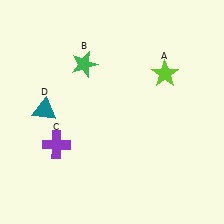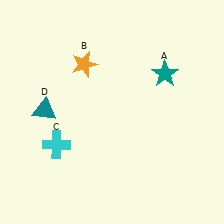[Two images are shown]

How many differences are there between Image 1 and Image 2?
There are 3 differences between the two images.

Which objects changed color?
A changed from lime to teal. B changed from green to orange. C changed from purple to cyan.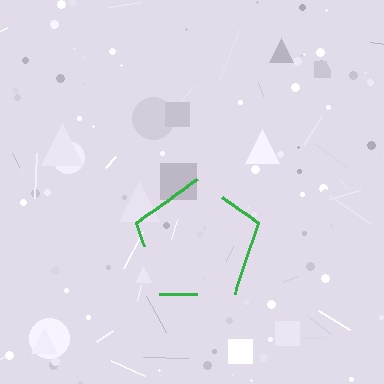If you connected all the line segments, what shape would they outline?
They would outline a pentagon.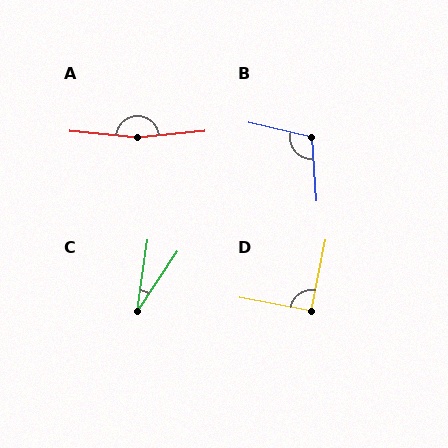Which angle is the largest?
A, at approximately 169 degrees.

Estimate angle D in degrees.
Approximately 90 degrees.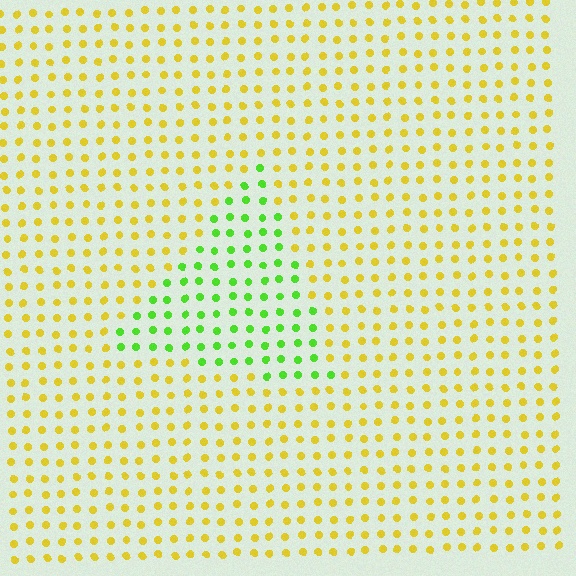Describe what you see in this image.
The image is filled with small yellow elements in a uniform arrangement. A triangle-shaped region is visible where the elements are tinted to a slightly different hue, forming a subtle color boundary.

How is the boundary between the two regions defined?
The boundary is defined purely by a slight shift in hue (about 56 degrees). Spacing, size, and orientation are identical on both sides.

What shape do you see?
I see a triangle.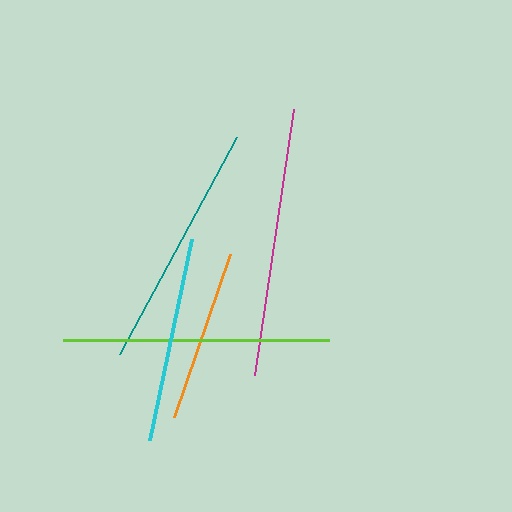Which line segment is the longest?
The magenta line is the longest at approximately 269 pixels.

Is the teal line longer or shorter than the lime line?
The lime line is longer than the teal line.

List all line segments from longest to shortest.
From longest to shortest: magenta, lime, teal, cyan, orange.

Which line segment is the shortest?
The orange line is the shortest at approximately 172 pixels.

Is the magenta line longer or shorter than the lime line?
The magenta line is longer than the lime line.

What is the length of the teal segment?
The teal segment is approximately 246 pixels long.